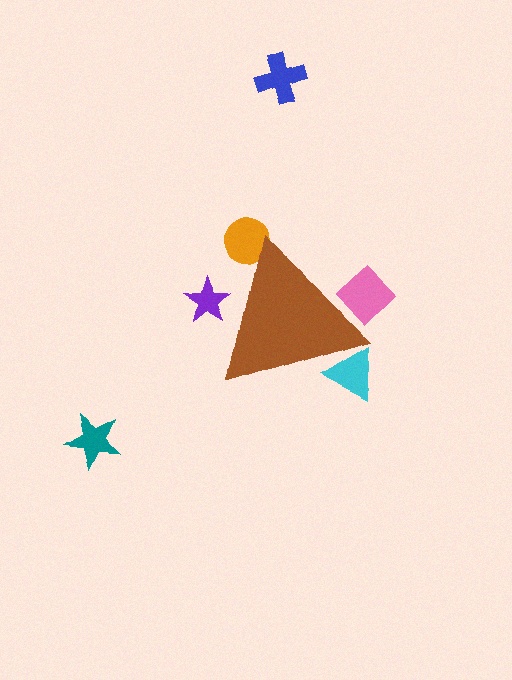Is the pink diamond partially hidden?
Yes, the pink diamond is partially hidden behind the brown triangle.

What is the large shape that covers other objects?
A brown triangle.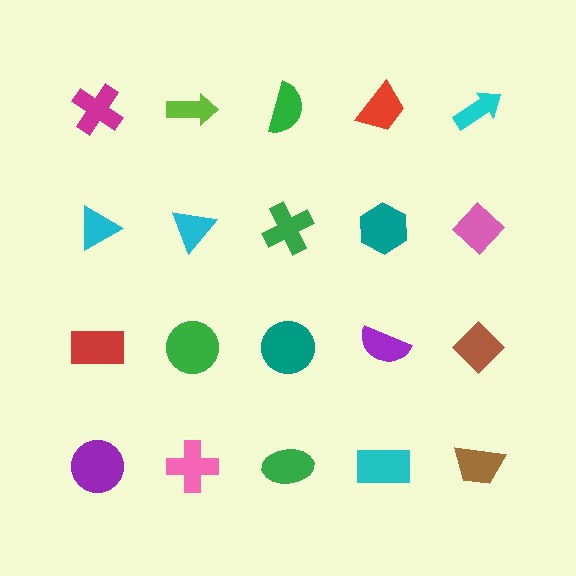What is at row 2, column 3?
A green cross.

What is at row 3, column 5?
A brown diamond.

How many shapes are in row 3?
5 shapes.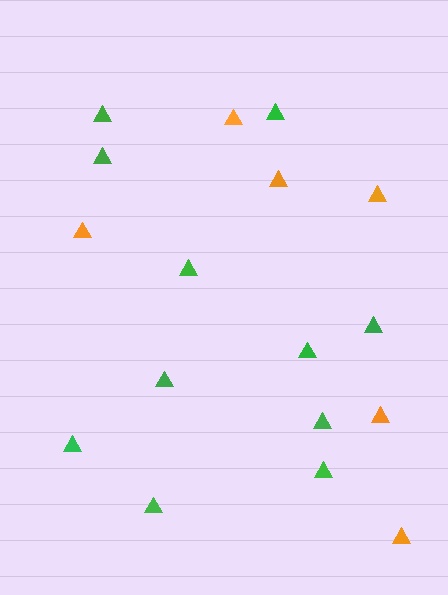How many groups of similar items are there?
There are 2 groups: one group of orange triangles (6) and one group of green triangles (11).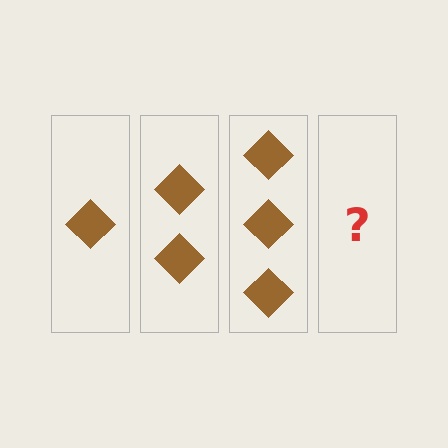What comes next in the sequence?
The next element should be 4 diamonds.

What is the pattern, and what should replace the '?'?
The pattern is that each step adds one more diamond. The '?' should be 4 diamonds.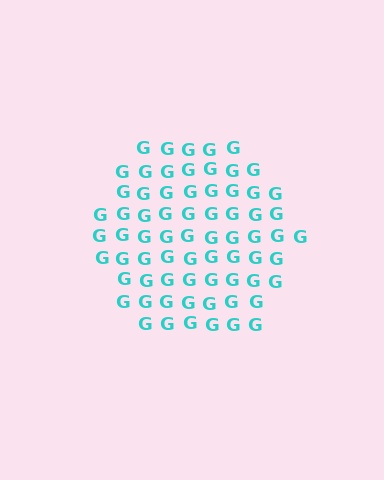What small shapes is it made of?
It is made of small letter G's.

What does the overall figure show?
The overall figure shows a hexagon.